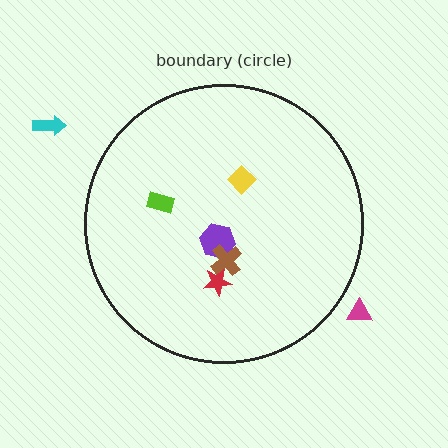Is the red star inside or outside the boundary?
Inside.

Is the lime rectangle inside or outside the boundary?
Inside.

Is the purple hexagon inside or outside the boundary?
Inside.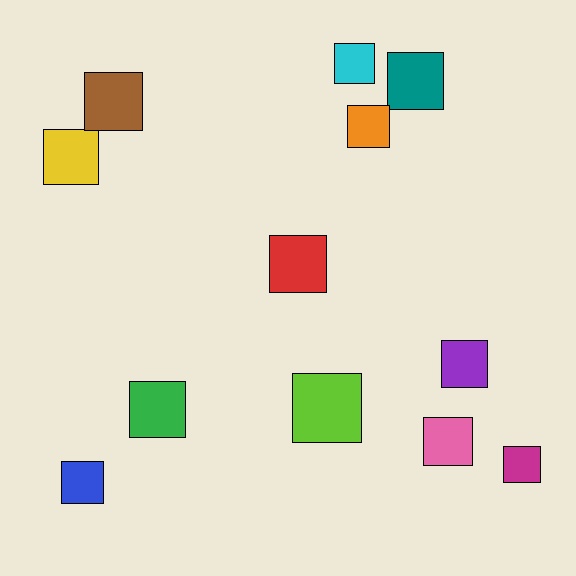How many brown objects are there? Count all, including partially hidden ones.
There is 1 brown object.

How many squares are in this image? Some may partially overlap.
There are 12 squares.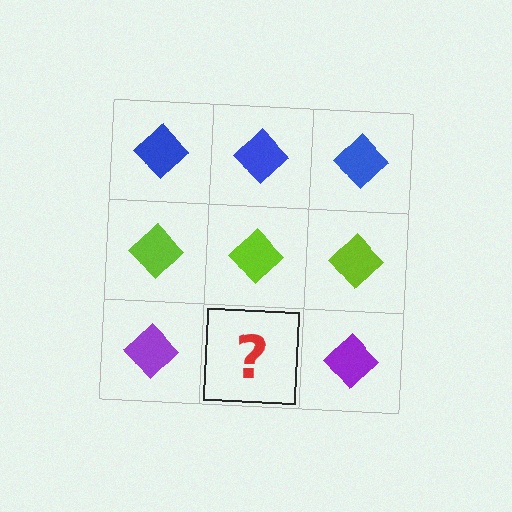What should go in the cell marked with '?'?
The missing cell should contain a purple diamond.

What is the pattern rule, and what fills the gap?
The rule is that each row has a consistent color. The gap should be filled with a purple diamond.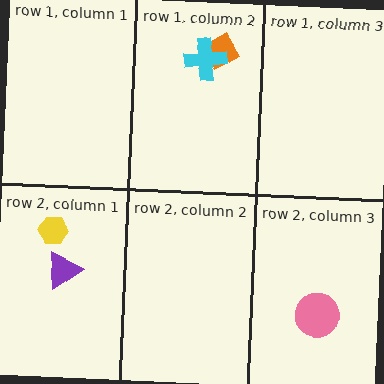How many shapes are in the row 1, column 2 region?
2.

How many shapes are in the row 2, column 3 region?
1.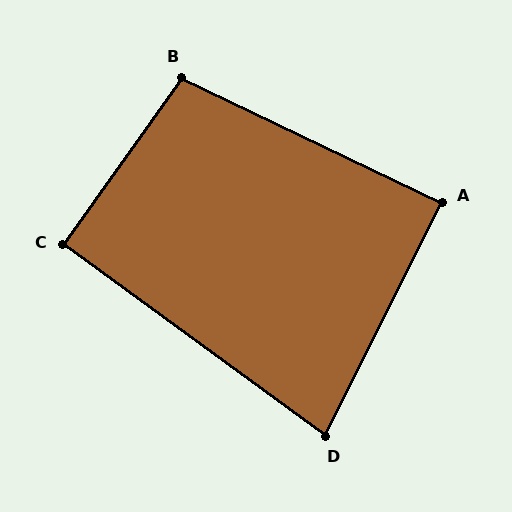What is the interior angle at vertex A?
Approximately 89 degrees (approximately right).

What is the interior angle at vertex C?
Approximately 91 degrees (approximately right).